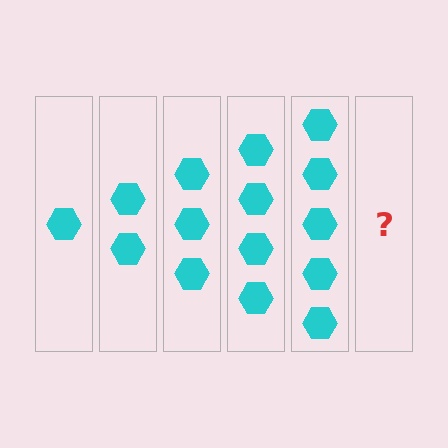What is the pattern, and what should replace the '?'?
The pattern is that each step adds one more hexagon. The '?' should be 6 hexagons.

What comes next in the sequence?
The next element should be 6 hexagons.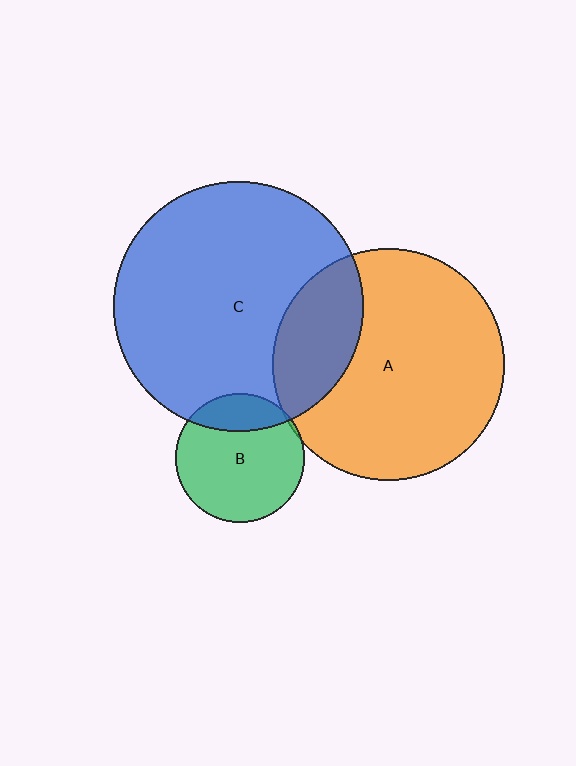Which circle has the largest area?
Circle C (blue).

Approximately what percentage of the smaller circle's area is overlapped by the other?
Approximately 5%.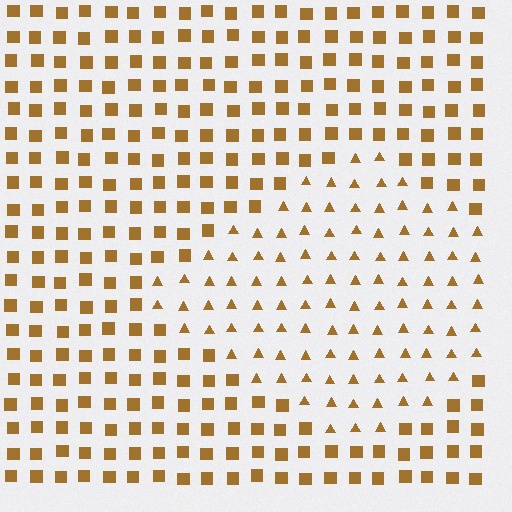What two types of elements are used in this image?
The image uses triangles inside the diamond region and squares outside it.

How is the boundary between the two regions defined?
The boundary is defined by a change in element shape: triangles inside vs. squares outside. All elements share the same color and spacing.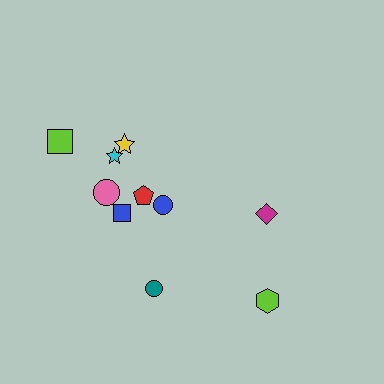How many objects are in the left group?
There are 8 objects.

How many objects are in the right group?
There are 3 objects.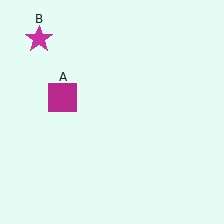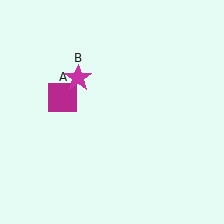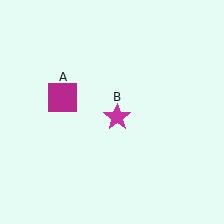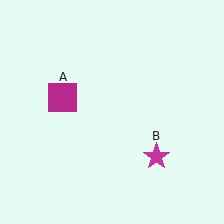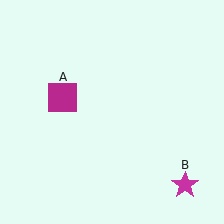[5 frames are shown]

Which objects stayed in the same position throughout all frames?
Magenta square (object A) remained stationary.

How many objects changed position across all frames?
1 object changed position: magenta star (object B).